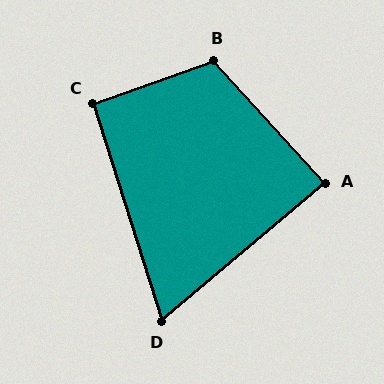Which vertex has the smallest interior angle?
D, at approximately 67 degrees.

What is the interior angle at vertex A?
Approximately 88 degrees (approximately right).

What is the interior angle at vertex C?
Approximately 92 degrees (approximately right).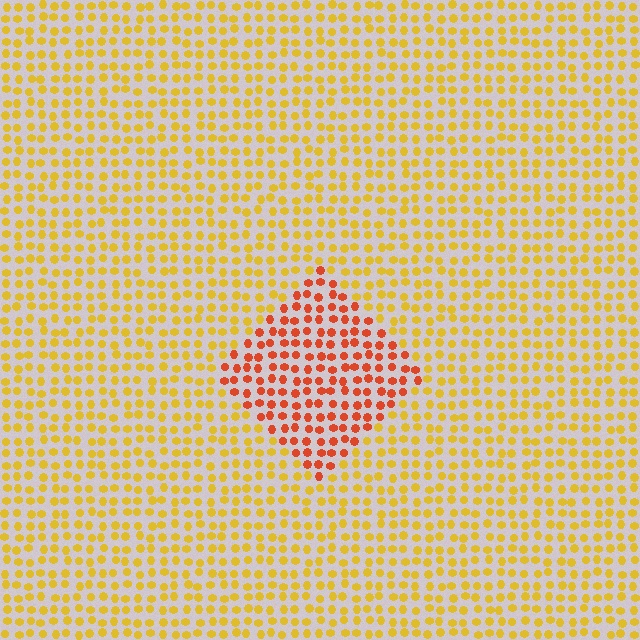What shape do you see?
I see a diamond.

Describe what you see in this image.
The image is filled with small yellow elements in a uniform arrangement. A diamond-shaped region is visible where the elements are tinted to a slightly different hue, forming a subtle color boundary.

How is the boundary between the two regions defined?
The boundary is defined purely by a slight shift in hue (about 39 degrees). Spacing, size, and orientation are identical on both sides.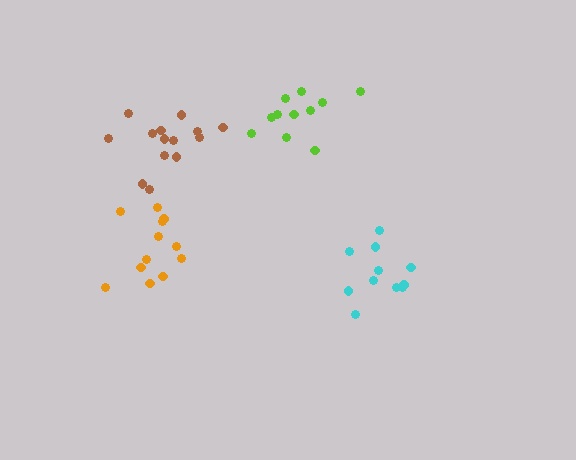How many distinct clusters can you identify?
There are 4 distinct clusters.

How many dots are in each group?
Group 1: 11 dots, Group 2: 14 dots, Group 3: 12 dots, Group 4: 11 dots (48 total).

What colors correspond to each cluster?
The clusters are colored: cyan, brown, orange, lime.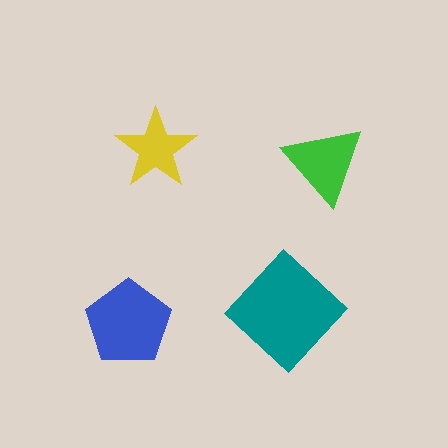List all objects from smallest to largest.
The yellow star, the green triangle, the blue pentagon, the teal diamond.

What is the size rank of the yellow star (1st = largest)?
4th.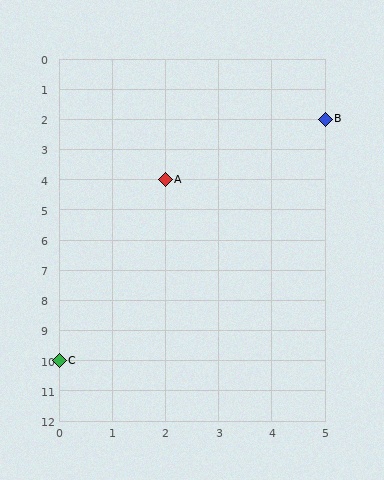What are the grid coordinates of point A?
Point A is at grid coordinates (2, 4).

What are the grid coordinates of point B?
Point B is at grid coordinates (5, 2).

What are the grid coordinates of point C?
Point C is at grid coordinates (0, 10).